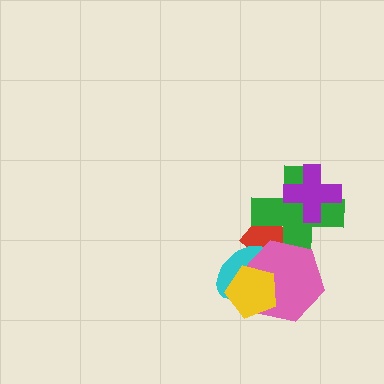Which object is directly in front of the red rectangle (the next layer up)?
The green cross is directly in front of the red rectangle.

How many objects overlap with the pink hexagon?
4 objects overlap with the pink hexagon.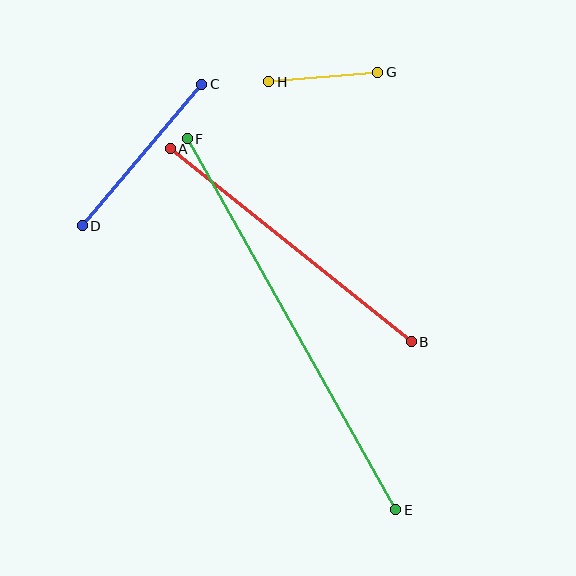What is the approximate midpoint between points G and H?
The midpoint is at approximately (323, 77) pixels.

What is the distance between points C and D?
The distance is approximately 185 pixels.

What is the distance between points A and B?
The distance is approximately 309 pixels.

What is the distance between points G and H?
The distance is approximately 110 pixels.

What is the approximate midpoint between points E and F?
The midpoint is at approximately (291, 324) pixels.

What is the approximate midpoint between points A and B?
The midpoint is at approximately (291, 245) pixels.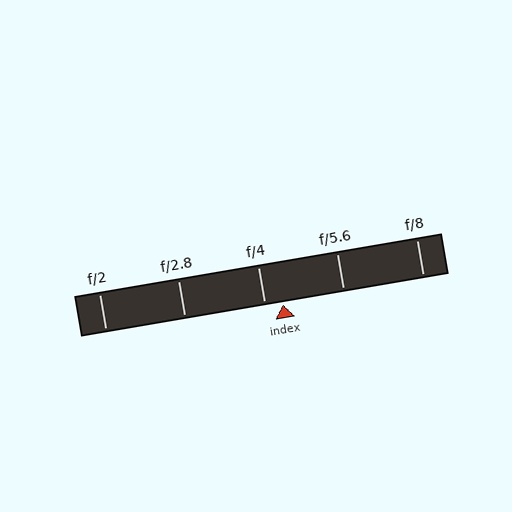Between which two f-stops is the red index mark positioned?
The index mark is between f/4 and f/5.6.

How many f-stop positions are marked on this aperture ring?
There are 5 f-stop positions marked.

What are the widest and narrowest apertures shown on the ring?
The widest aperture shown is f/2 and the narrowest is f/8.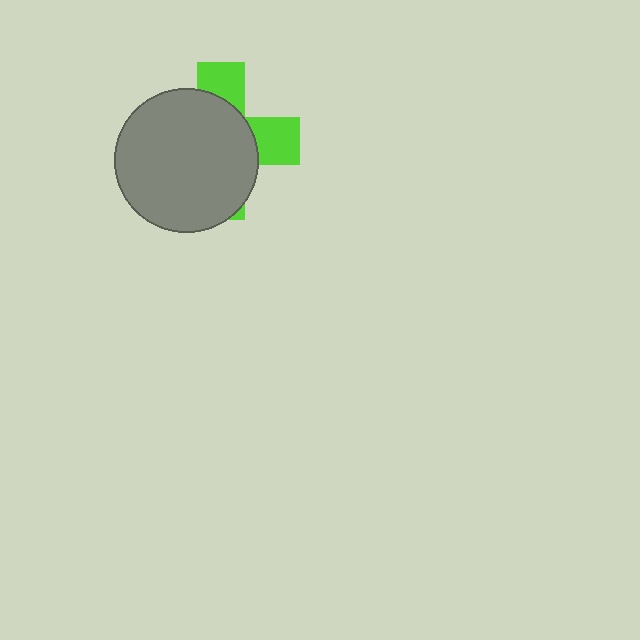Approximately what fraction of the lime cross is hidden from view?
Roughly 68% of the lime cross is hidden behind the gray circle.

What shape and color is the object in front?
The object in front is a gray circle.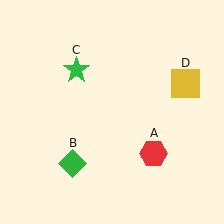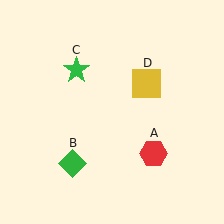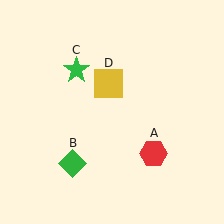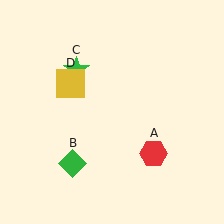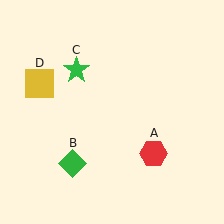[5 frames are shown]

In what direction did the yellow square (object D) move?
The yellow square (object D) moved left.